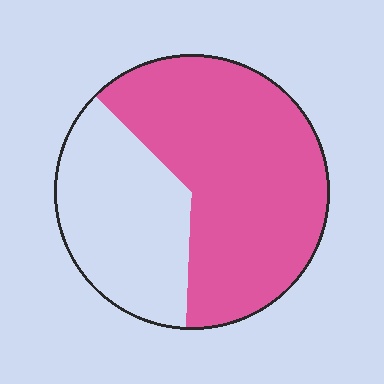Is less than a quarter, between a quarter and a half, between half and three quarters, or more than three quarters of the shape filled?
Between half and three quarters.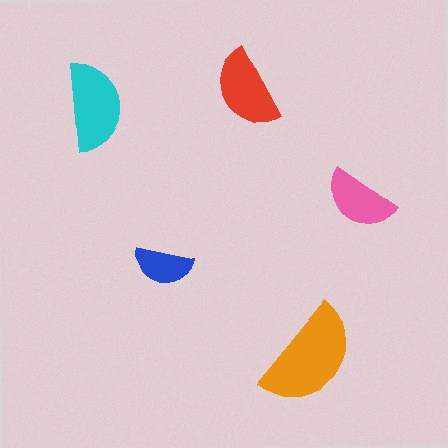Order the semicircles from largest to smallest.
the orange one, the cyan one, the red one, the pink one, the blue one.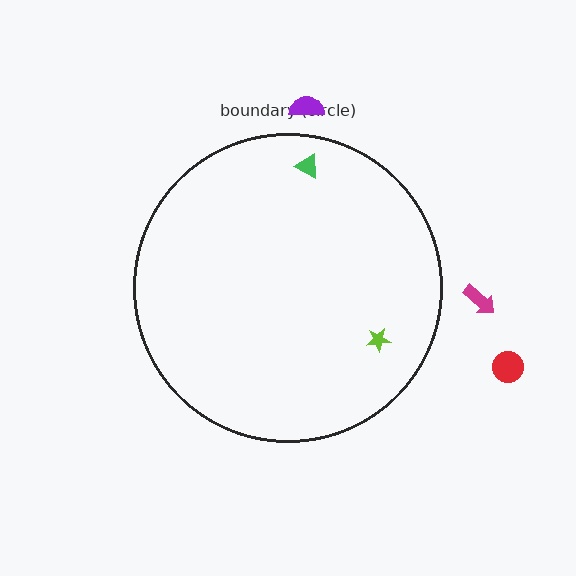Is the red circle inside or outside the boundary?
Outside.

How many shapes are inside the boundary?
2 inside, 3 outside.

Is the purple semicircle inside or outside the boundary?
Outside.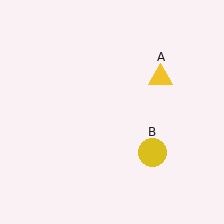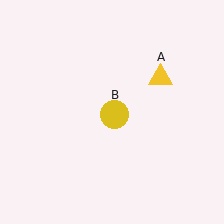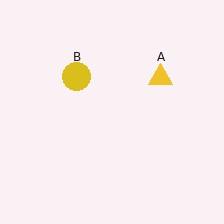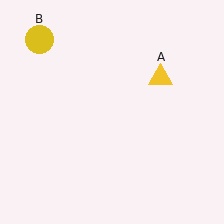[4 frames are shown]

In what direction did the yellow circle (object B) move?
The yellow circle (object B) moved up and to the left.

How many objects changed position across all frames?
1 object changed position: yellow circle (object B).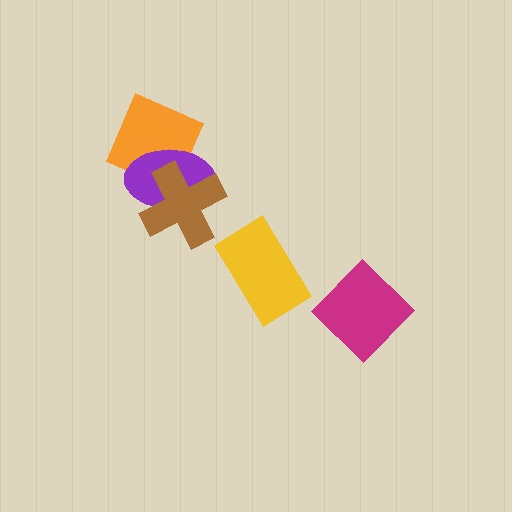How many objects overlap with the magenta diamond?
0 objects overlap with the magenta diamond.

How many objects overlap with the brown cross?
2 objects overlap with the brown cross.